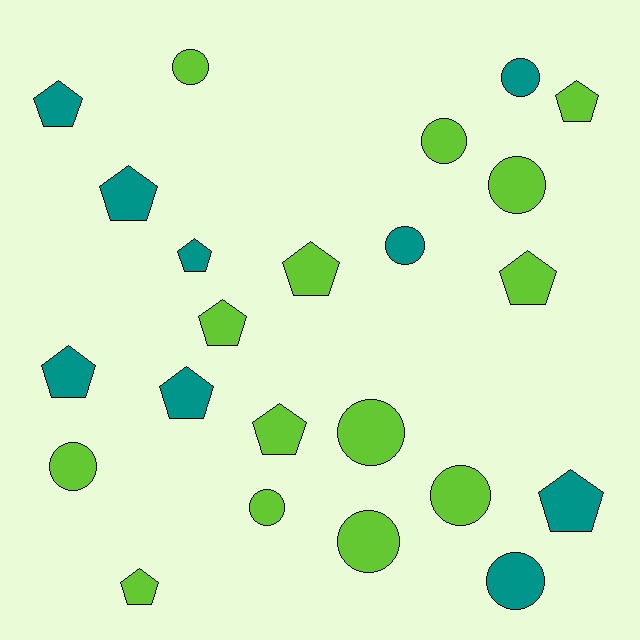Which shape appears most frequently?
Pentagon, with 12 objects.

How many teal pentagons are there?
There are 6 teal pentagons.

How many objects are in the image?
There are 23 objects.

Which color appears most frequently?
Lime, with 14 objects.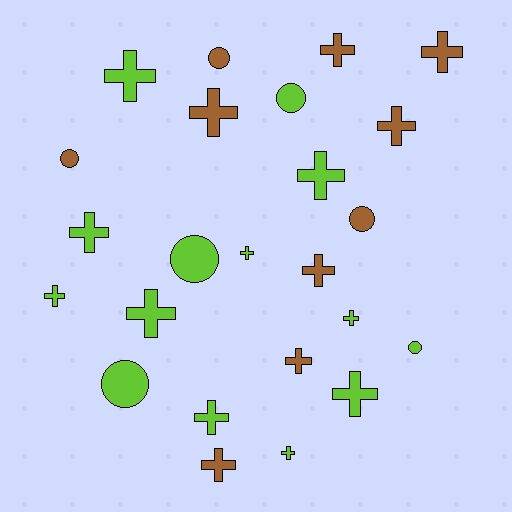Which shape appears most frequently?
Cross, with 17 objects.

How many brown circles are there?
There are 3 brown circles.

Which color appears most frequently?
Lime, with 14 objects.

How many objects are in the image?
There are 24 objects.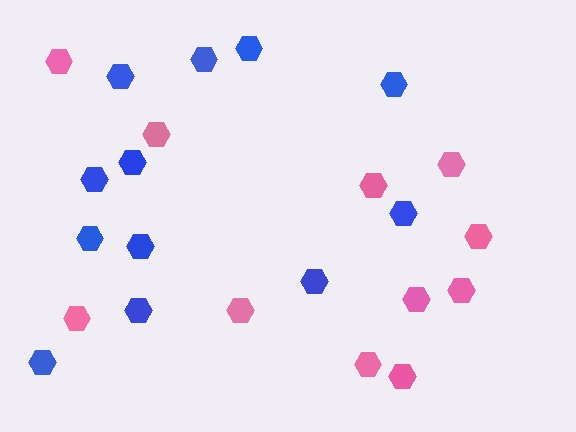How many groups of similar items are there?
There are 2 groups: one group of blue hexagons (12) and one group of pink hexagons (11).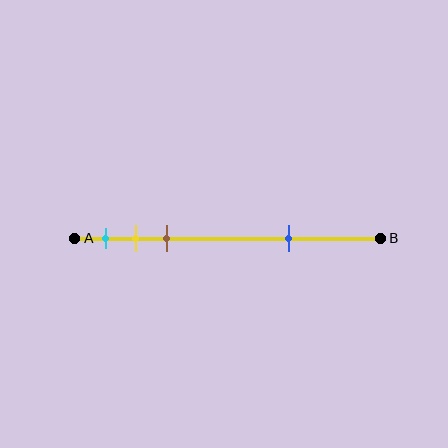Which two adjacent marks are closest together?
The yellow and brown marks are the closest adjacent pair.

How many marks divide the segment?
There are 4 marks dividing the segment.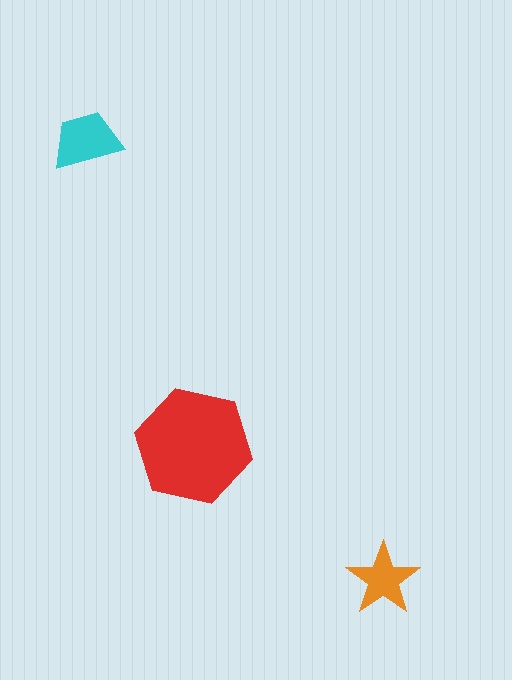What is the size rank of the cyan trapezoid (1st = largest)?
2nd.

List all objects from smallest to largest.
The orange star, the cyan trapezoid, the red hexagon.